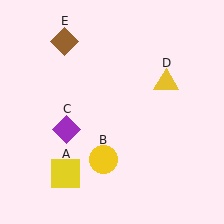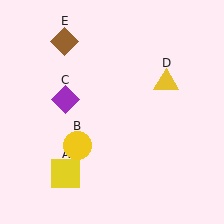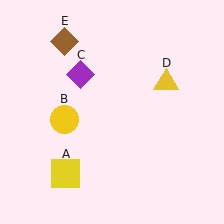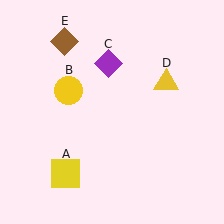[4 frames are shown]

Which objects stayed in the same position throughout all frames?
Yellow square (object A) and yellow triangle (object D) and brown diamond (object E) remained stationary.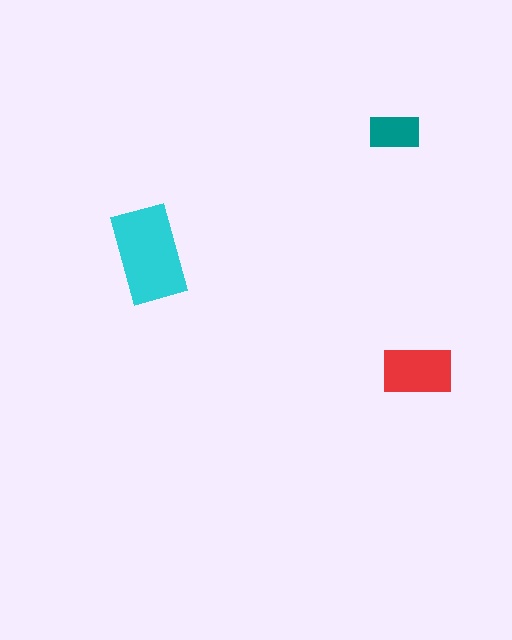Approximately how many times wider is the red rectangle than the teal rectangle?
About 1.5 times wider.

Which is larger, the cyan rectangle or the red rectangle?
The cyan one.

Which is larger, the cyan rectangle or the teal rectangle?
The cyan one.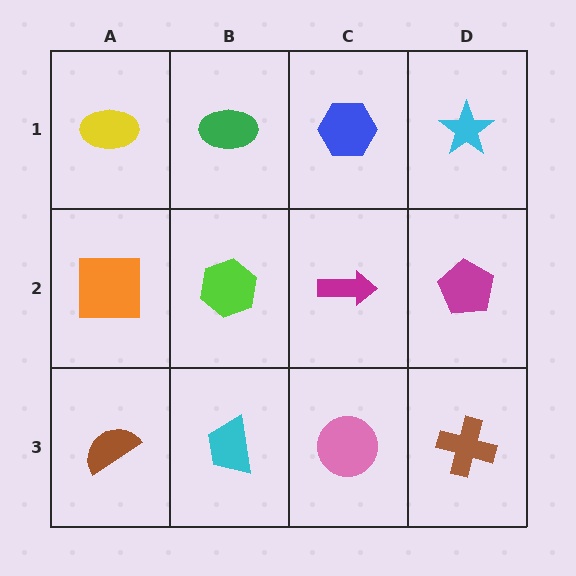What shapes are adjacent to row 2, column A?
A yellow ellipse (row 1, column A), a brown semicircle (row 3, column A), a lime hexagon (row 2, column B).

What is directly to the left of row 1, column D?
A blue hexagon.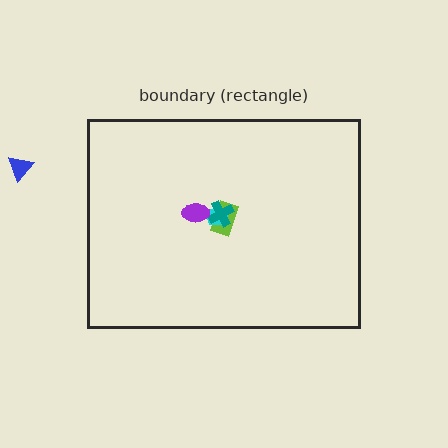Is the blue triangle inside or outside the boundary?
Outside.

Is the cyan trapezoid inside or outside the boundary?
Inside.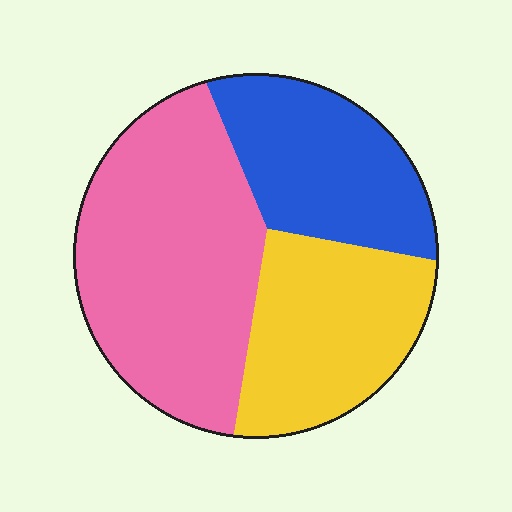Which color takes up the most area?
Pink, at roughly 45%.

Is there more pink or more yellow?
Pink.